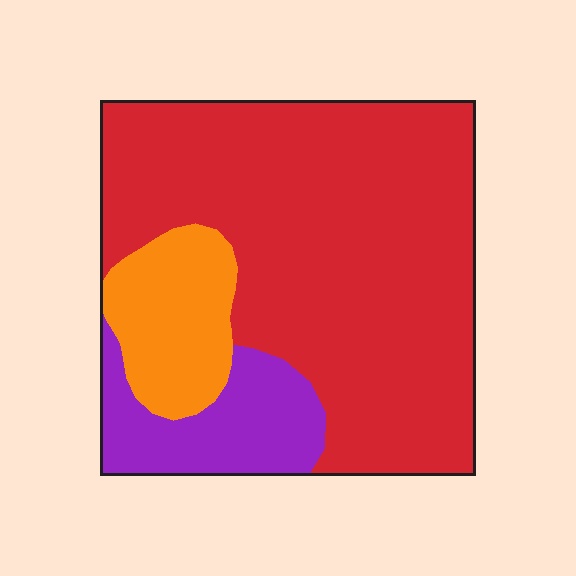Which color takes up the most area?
Red, at roughly 70%.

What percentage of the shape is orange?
Orange covers around 15% of the shape.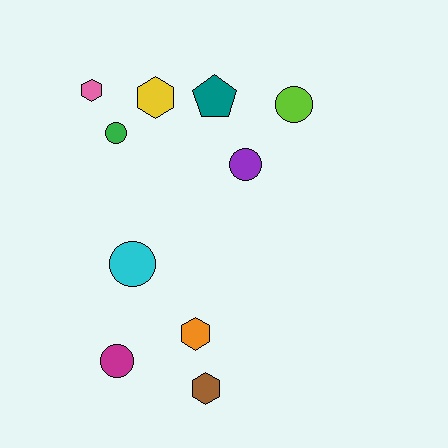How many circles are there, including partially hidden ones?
There are 5 circles.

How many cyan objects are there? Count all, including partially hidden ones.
There is 1 cyan object.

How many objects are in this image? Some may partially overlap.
There are 10 objects.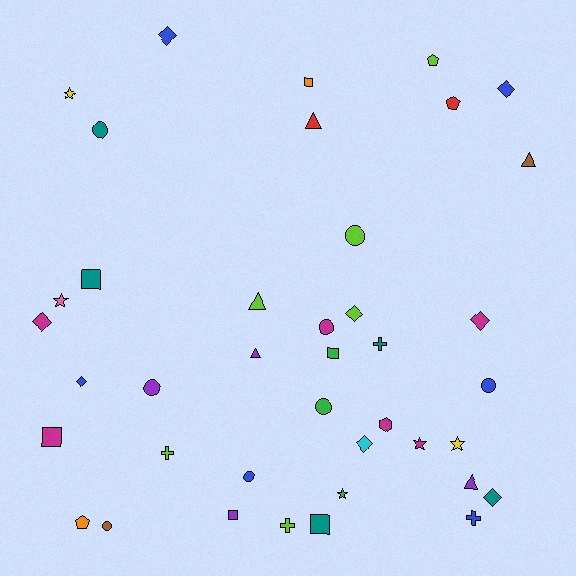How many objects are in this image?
There are 40 objects.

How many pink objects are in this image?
There is 1 pink object.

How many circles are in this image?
There are 8 circles.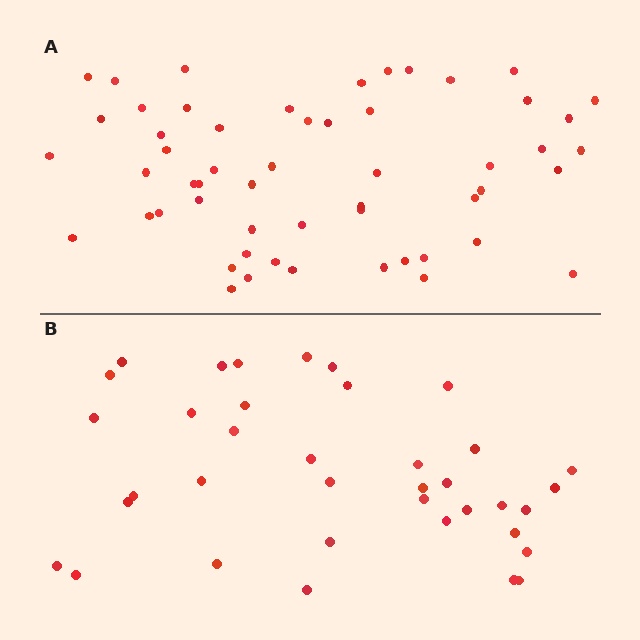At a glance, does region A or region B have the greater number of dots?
Region A (the top region) has more dots.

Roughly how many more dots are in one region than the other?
Region A has approximately 20 more dots than region B.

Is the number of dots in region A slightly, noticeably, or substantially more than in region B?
Region A has substantially more. The ratio is roughly 1.5 to 1.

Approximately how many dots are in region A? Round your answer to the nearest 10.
About 60 dots. (The exact count is 55, which rounds to 60.)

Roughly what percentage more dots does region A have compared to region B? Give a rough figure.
About 50% more.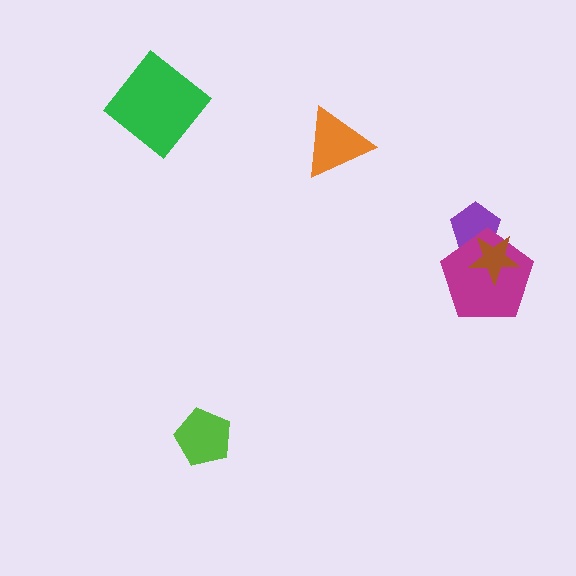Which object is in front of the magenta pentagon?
The brown star is in front of the magenta pentagon.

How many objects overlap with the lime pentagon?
0 objects overlap with the lime pentagon.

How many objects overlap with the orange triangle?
0 objects overlap with the orange triangle.